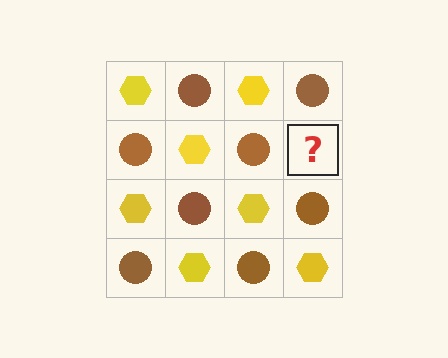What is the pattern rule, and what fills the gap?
The rule is that it alternates yellow hexagon and brown circle in a checkerboard pattern. The gap should be filled with a yellow hexagon.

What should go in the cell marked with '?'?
The missing cell should contain a yellow hexagon.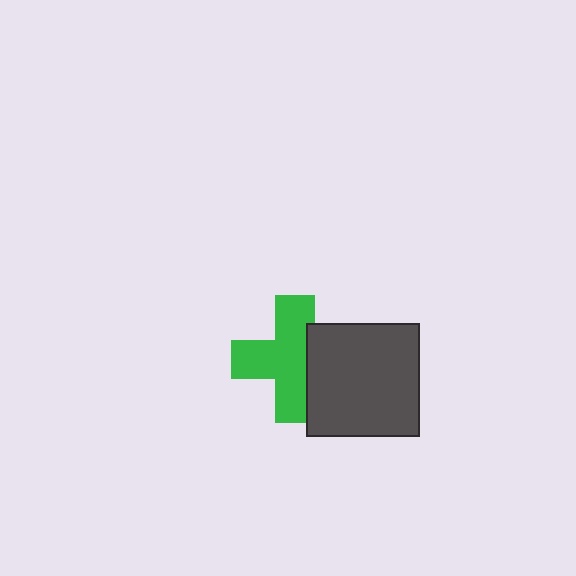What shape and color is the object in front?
The object in front is a dark gray square.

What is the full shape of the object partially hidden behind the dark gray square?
The partially hidden object is a green cross.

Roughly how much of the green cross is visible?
Most of it is visible (roughly 68%).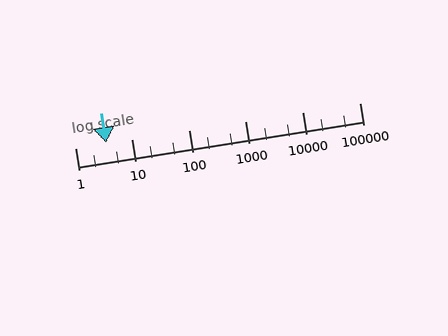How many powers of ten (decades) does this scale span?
The scale spans 5 decades, from 1 to 100000.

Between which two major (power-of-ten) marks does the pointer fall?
The pointer is between 1 and 10.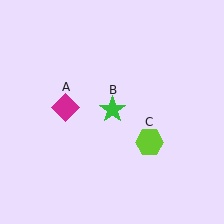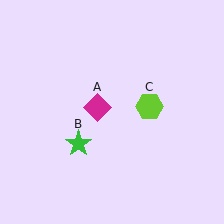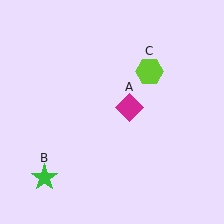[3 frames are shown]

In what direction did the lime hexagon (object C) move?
The lime hexagon (object C) moved up.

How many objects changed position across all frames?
3 objects changed position: magenta diamond (object A), green star (object B), lime hexagon (object C).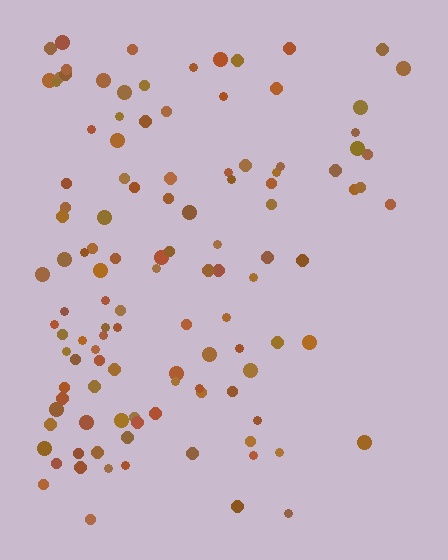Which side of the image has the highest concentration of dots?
The left.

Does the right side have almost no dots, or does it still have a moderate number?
Still a moderate number, just noticeably fewer than the left.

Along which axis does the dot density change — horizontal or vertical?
Horizontal.